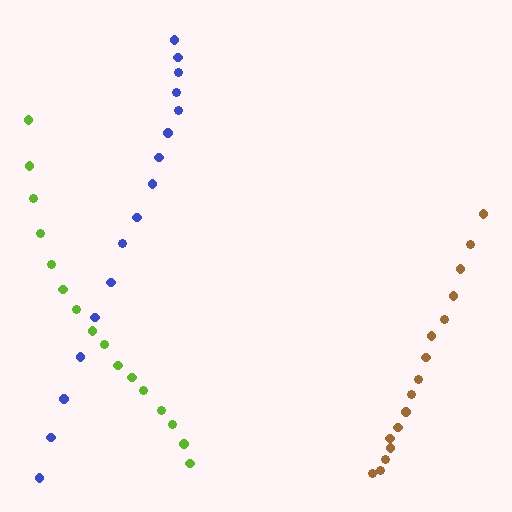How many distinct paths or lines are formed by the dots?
There are 3 distinct paths.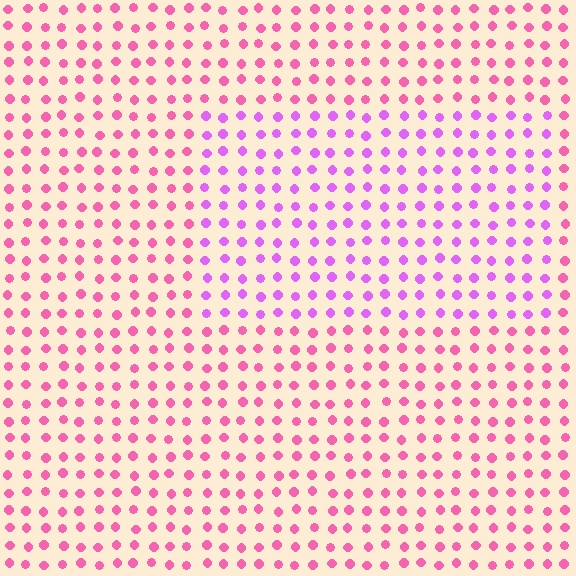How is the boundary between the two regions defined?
The boundary is defined purely by a slight shift in hue (about 38 degrees). Spacing, size, and orientation are identical on both sides.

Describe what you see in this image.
The image is filled with small pink elements in a uniform arrangement. A rectangle-shaped region is visible where the elements are tinted to a slightly different hue, forming a subtle color boundary.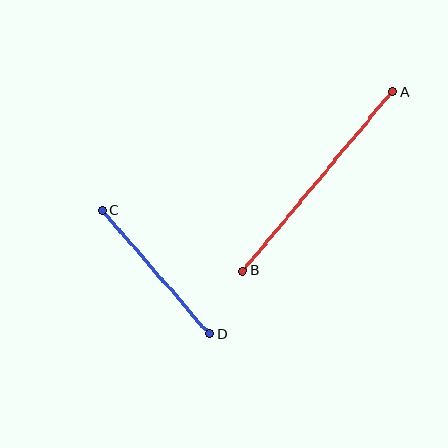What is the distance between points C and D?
The distance is approximately 164 pixels.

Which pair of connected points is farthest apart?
Points A and B are farthest apart.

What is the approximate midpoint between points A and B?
The midpoint is at approximately (318, 181) pixels.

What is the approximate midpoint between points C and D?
The midpoint is at approximately (156, 272) pixels.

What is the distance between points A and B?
The distance is approximately 233 pixels.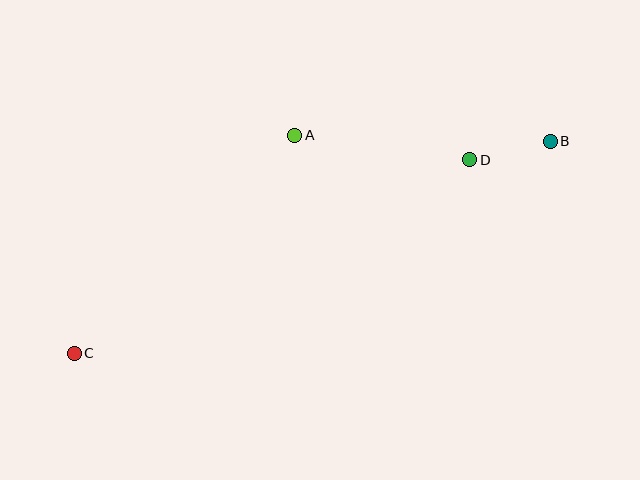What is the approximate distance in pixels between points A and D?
The distance between A and D is approximately 177 pixels.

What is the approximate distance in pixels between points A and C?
The distance between A and C is approximately 310 pixels.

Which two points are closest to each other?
Points B and D are closest to each other.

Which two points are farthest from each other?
Points B and C are farthest from each other.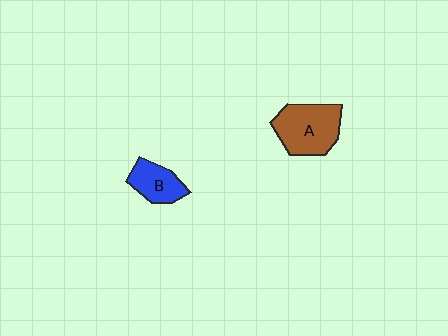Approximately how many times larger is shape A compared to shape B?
Approximately 1.7 times.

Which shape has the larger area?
Shape A (brown).